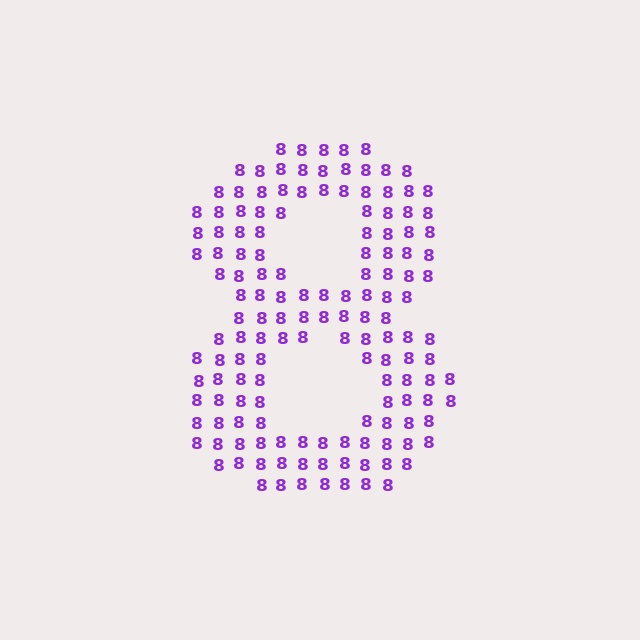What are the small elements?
The small elements are digit 8's.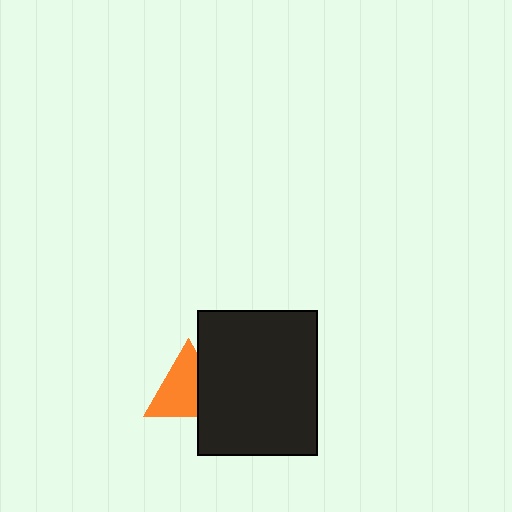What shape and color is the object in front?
The object in front is a black rectangle.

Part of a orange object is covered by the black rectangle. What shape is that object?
It is a triangle.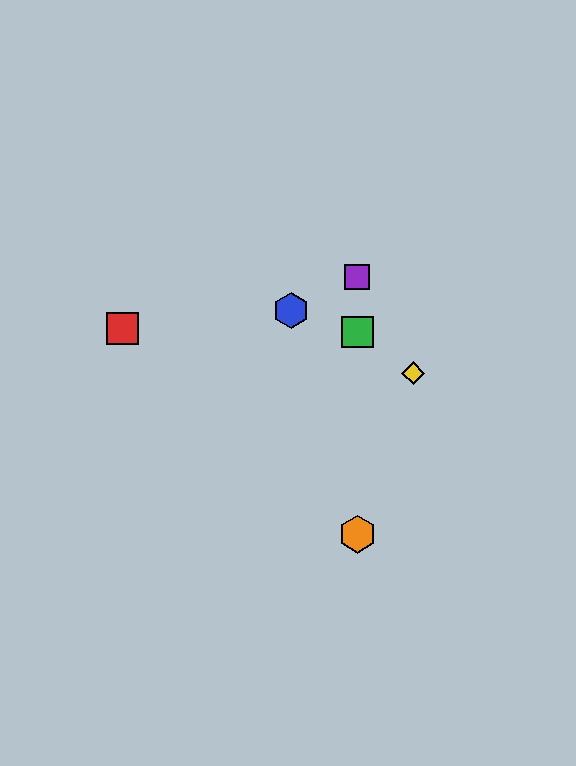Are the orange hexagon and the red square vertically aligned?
No, the orange hexagon is at x≈357 and the red square is at x≈123.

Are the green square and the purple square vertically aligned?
Yes, both are at x≈357.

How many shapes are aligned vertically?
3 shapes (the green square, the purple square, the orange hexagon) are aligned vertically.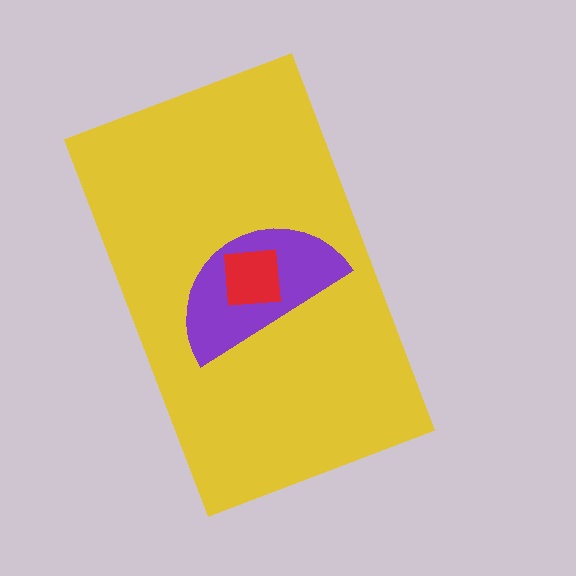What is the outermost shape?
The yellow rectangle.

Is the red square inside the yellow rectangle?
Yes.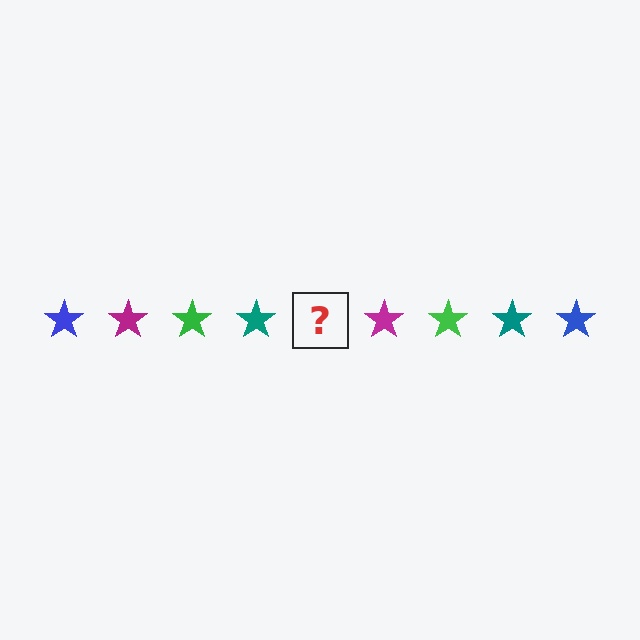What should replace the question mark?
The question mark should be replaced with a blue star.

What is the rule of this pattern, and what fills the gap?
The rule is that the pattern cycles through blue, magenta, green, teal stars. The gap should be filled with a blue star.